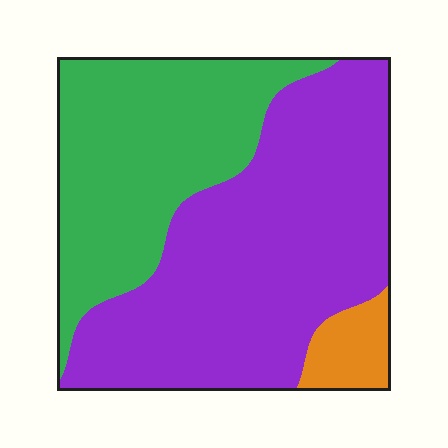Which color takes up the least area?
Orange, at roughly 5%.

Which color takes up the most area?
Purple, at roughly 55%.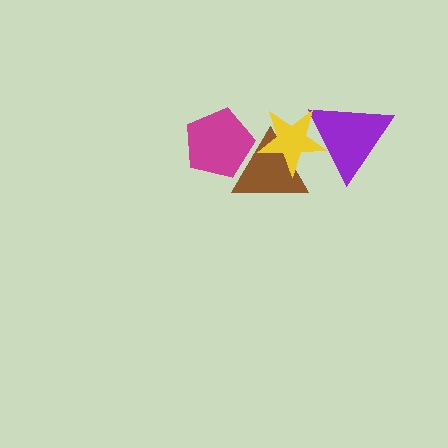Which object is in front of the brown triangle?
The yellow star is in front of the brown triangle.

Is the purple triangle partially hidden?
Yes, it is partially covered by another shape.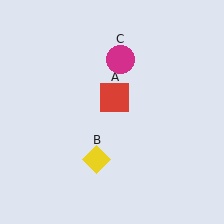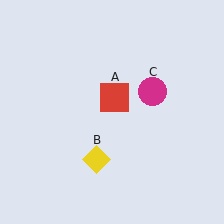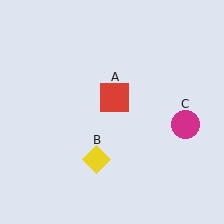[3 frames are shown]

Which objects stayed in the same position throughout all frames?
Red square (object A) and yellow diamond (object B) remained stationary.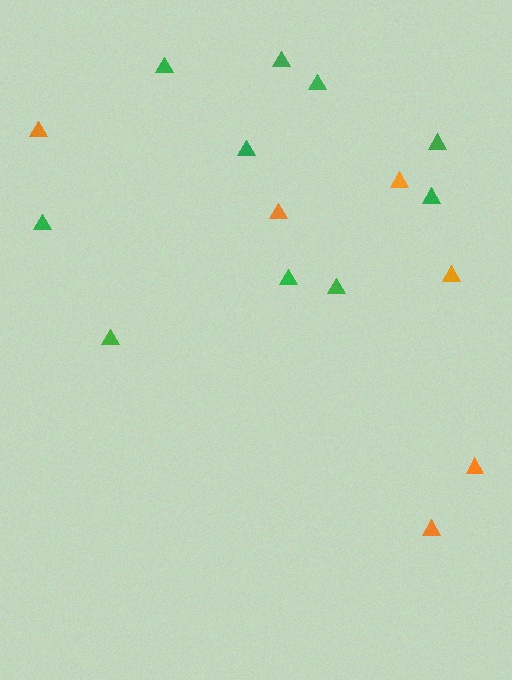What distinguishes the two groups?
There are 2 groups: one group of orange triangles (6) and one group of green triangles (10).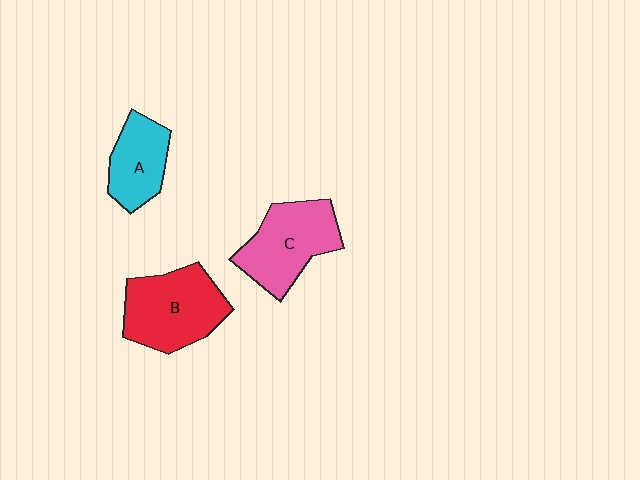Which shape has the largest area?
Shape B (red).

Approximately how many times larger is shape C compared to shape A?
Approximately 1.4 times.